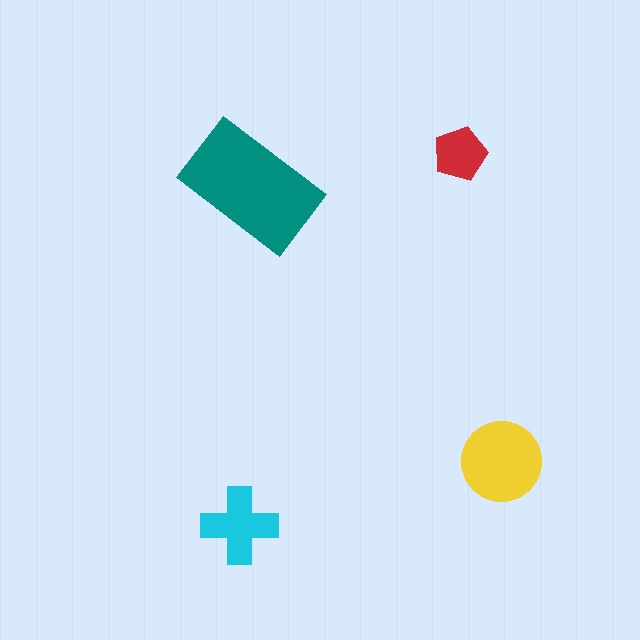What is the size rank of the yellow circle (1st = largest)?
2nd.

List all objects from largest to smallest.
The teal rectangle, the yellow circle, the cyan cross, the red pentagon.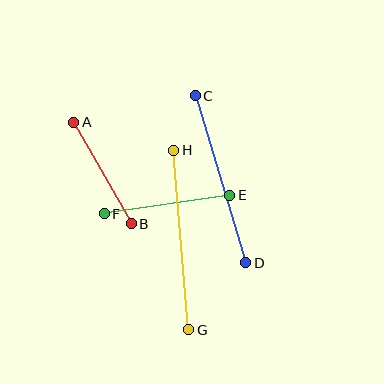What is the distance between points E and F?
The distance is approximately 127 pixels.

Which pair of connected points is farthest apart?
Points G and H are farthest apart.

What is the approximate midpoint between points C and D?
The midpoint is at approximately (220, 179) pixels.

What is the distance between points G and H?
The distance is approximately 180 pixels.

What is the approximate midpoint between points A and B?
The midpoint is at approximately (103, 173) pixels.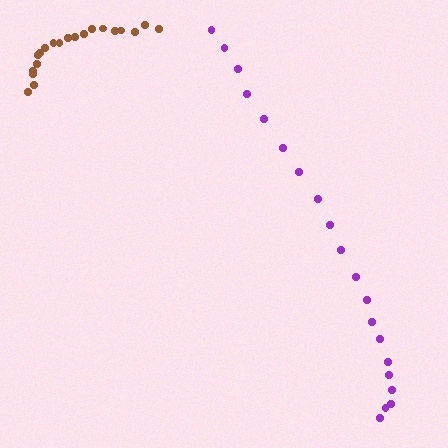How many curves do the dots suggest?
There are 2 distinct paths.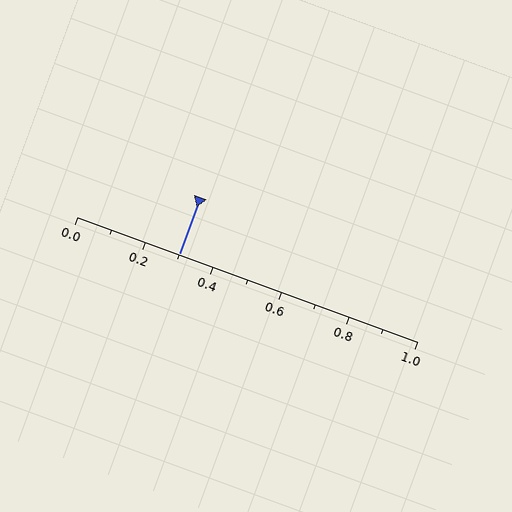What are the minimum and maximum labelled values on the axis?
The axis runs from 0.0 to 1.0.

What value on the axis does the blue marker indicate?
The marker indicates approximately 0.3.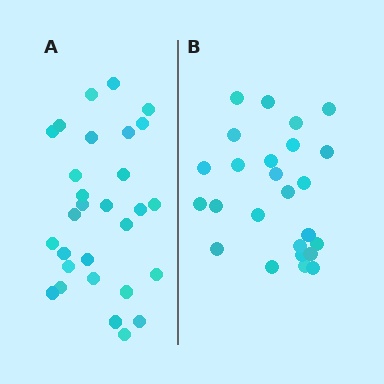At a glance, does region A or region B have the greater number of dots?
Region A (the left region) has more dots.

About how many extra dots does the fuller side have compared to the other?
Region A has about 4 more dots than region B.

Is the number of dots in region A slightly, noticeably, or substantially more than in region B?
Region A has only slightly more — the two regions are fairly close. The ratio is roughly 1.2 to 1.